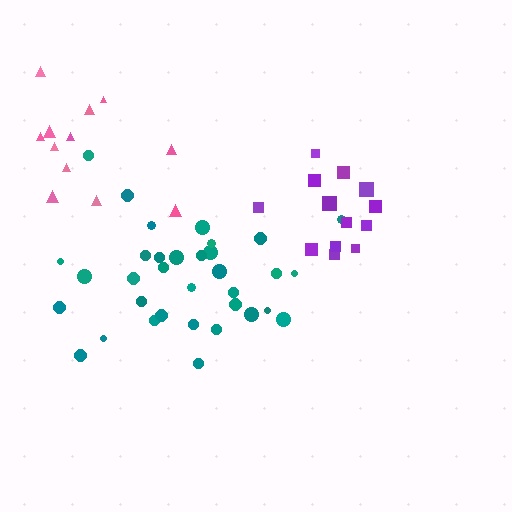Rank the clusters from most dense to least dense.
purple, teal, pink.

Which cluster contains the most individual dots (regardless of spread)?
Teal (34).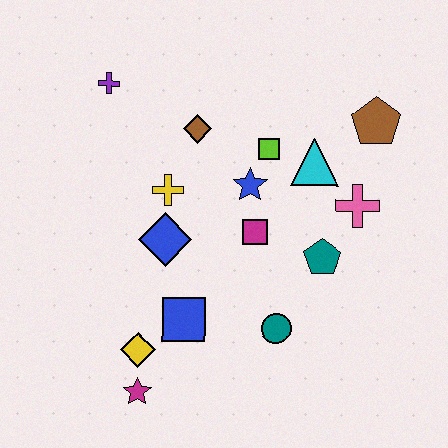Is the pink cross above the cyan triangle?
No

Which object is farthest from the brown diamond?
The magenta star is farthest from the brown diamond.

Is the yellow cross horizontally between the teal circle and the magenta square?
No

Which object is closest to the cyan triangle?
The lime square is closest to the cyan triangle.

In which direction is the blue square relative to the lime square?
The blue square is below the lime square.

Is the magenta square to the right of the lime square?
No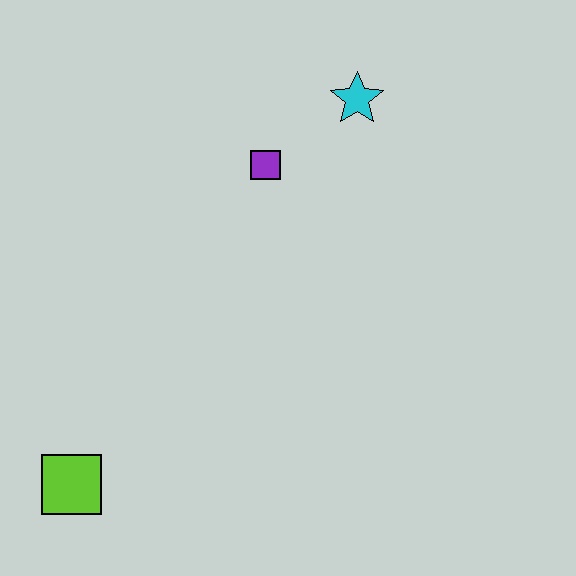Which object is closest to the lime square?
The purple square is closest to the lime square.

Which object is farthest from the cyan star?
The lime square is farthest from the cyan star.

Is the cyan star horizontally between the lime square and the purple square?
No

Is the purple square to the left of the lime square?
No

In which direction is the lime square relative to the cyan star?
The lime square is below the cyan star.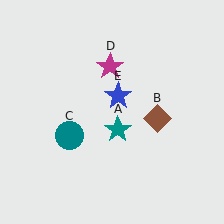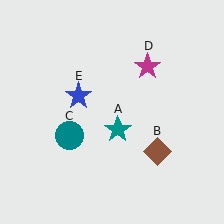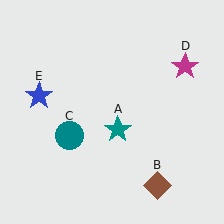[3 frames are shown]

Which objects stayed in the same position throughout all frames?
Teal star (object A) and teal circle (object C) remained stationary.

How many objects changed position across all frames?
3 objects changed position: brown diamond (object B), magenta star (object D), blue star (object E).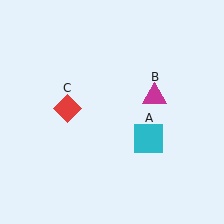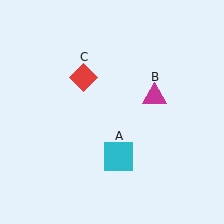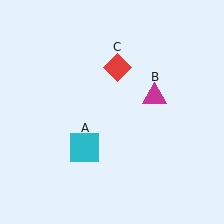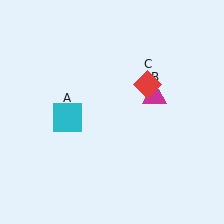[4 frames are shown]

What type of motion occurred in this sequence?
The cyan square (object A), red diamond (object C) rotated clockwise around the center of the scene.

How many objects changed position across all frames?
2 objects changed position: cyan square (object A), red diamond (object C).